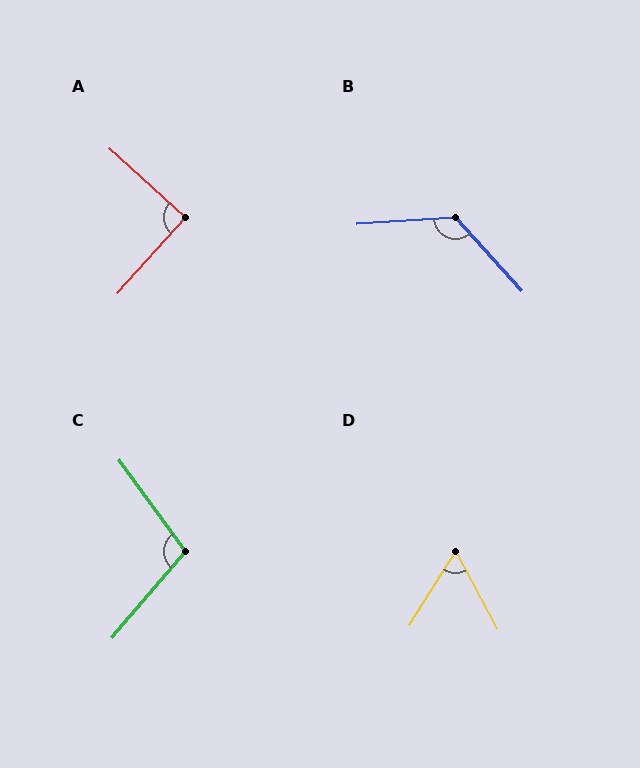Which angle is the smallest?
D, at approximately 60 degrees.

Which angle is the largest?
B, at approximately 128 degrees.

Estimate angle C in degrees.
Approximately 103 degrees.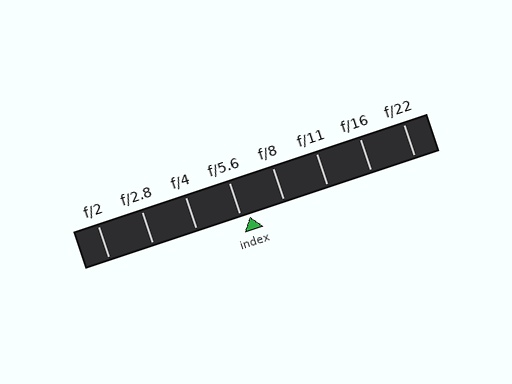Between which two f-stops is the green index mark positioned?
The index mark is between f/5.6 and f/8.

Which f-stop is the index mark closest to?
The index mark is closest to f/5.6.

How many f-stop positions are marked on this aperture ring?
There are 8 f-stop positions marked.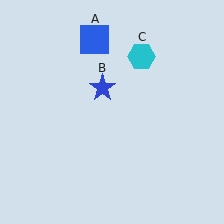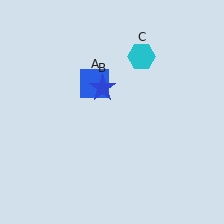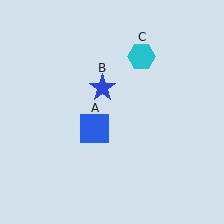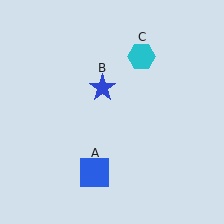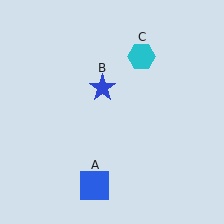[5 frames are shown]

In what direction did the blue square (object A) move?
The blue square (object A) moved down.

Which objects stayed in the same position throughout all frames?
Blue star (object B) and cyan hexagon (object C) remained stationary.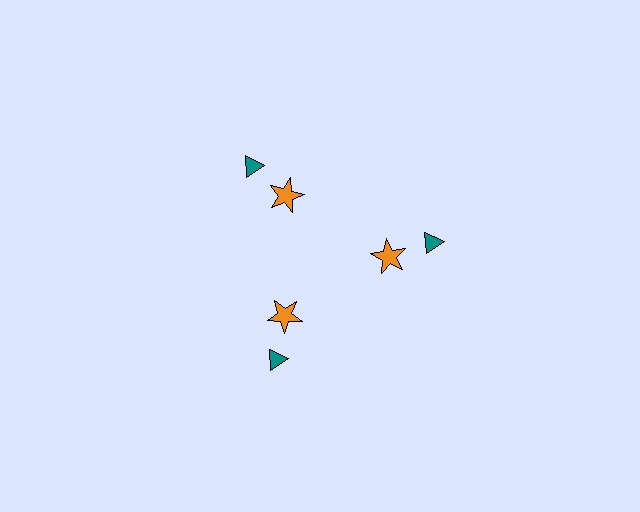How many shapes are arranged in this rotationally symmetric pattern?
There are 6 shapes, arranged in 3 groups of 2.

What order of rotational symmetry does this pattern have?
This pattern has 3-fold rotational symmetry.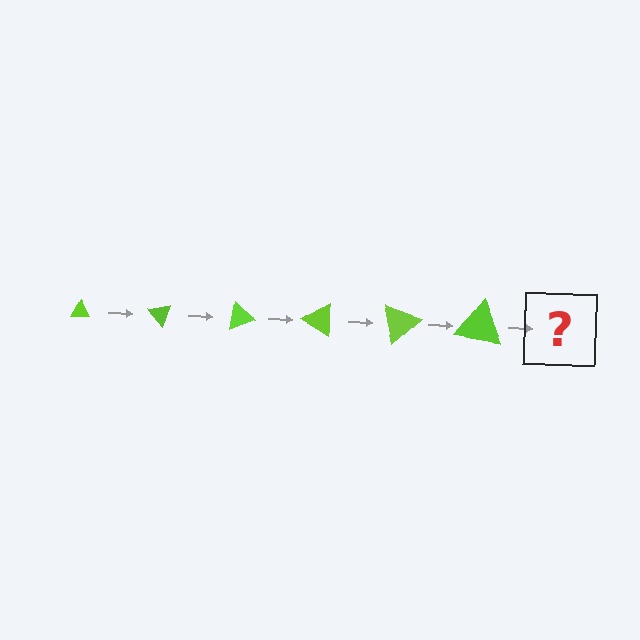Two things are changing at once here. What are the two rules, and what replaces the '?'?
The two rules are that the triangle grows larger each step and it rotates 50 degrees each step. The '?' should be a triangle, larger than the previous one and rotated 300 degrees from the start.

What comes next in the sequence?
The next element should be a triangle, larger than the previous one and rotated 300 degrees from the start.